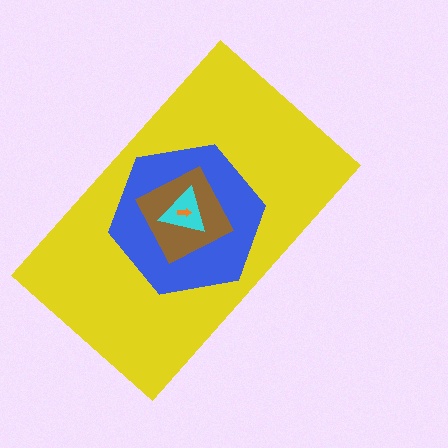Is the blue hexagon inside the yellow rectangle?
Yes.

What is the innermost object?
The orange arrow.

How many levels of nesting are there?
5.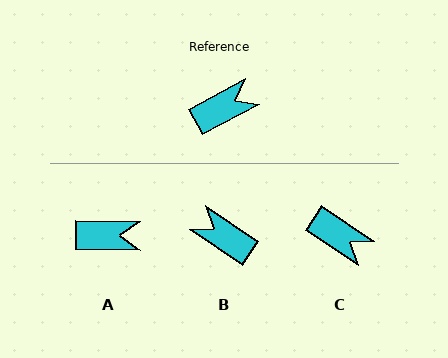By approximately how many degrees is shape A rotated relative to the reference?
Approximately 29 degrees clockwise.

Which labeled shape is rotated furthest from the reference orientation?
B, about 117 degrees away.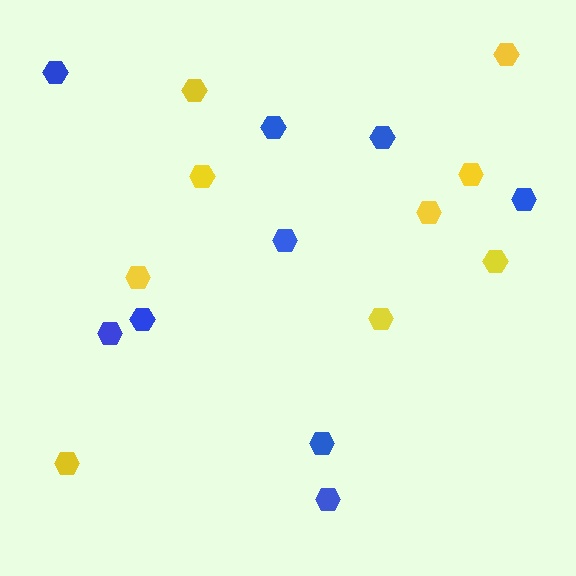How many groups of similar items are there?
There are 2 groups: one group of blue hexagons (9) and one group of yellow hexagons (9).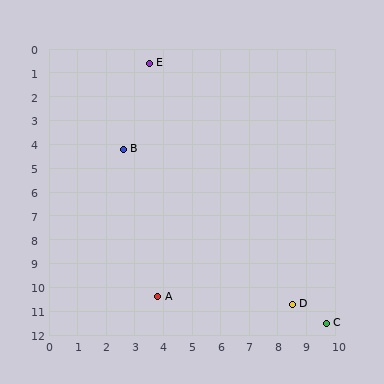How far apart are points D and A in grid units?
Points D and A are about 4.7 grid units apart.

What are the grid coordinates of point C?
Point C is at approximately (9.7, 11.5).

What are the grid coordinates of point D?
Point D is at approximately (8.5, 10.7).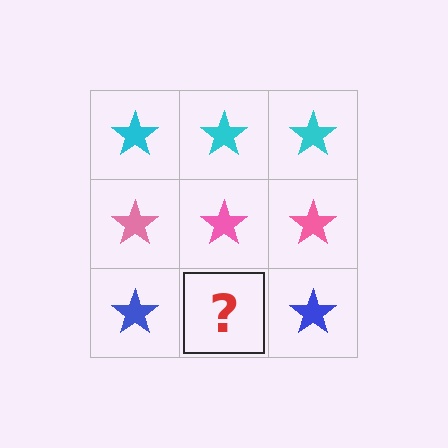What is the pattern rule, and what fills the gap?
The rule is that each row has a consistent color. The gap should be filled with a blue star.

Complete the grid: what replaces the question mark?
The question mark should be replaced with a blue star.